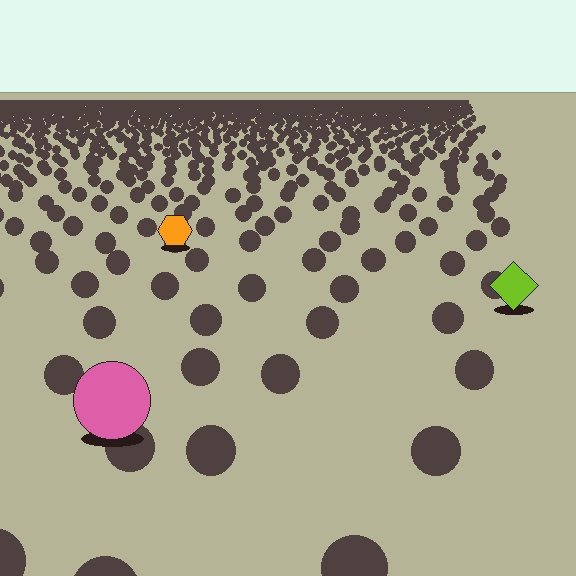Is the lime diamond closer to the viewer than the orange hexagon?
Yes. The lime diamond is closer — you can tell from the texture gradient: the ground texture is coarser near it.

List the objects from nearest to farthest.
From nearest to farthest: the pink circle, the lime diamond, the orange hexagon.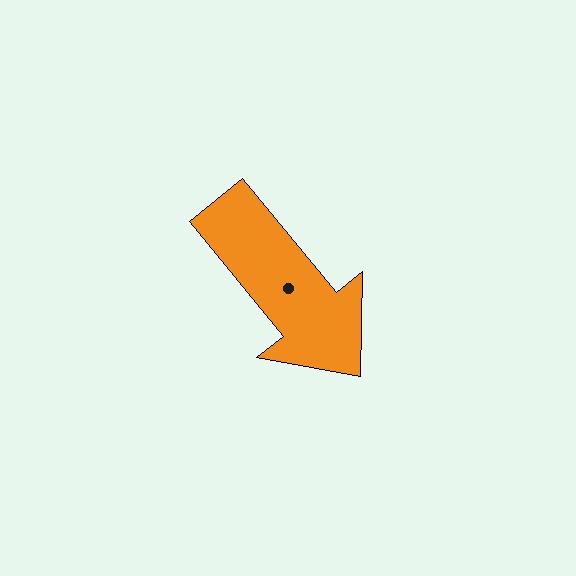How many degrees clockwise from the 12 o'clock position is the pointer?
Approximately 141 degrees.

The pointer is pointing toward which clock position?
Roughly 5 o'clock.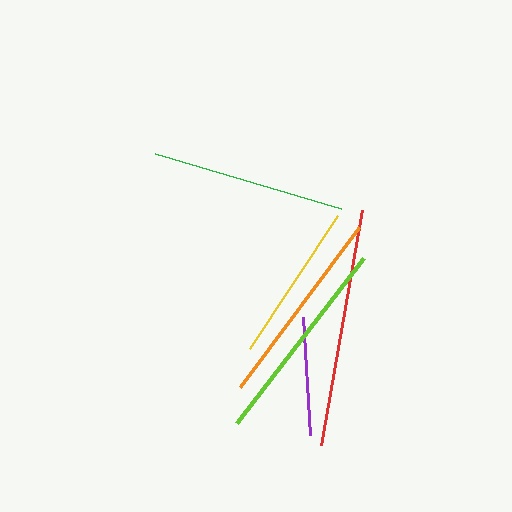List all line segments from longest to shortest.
From longest to shortest: red, lime, orange, green, yellow, purple.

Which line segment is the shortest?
The purple line is the shortest at approximately 118 pixels.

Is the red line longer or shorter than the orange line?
The red line is longer than the orange line.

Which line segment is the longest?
The red line is the longest at approximately 238 pixels.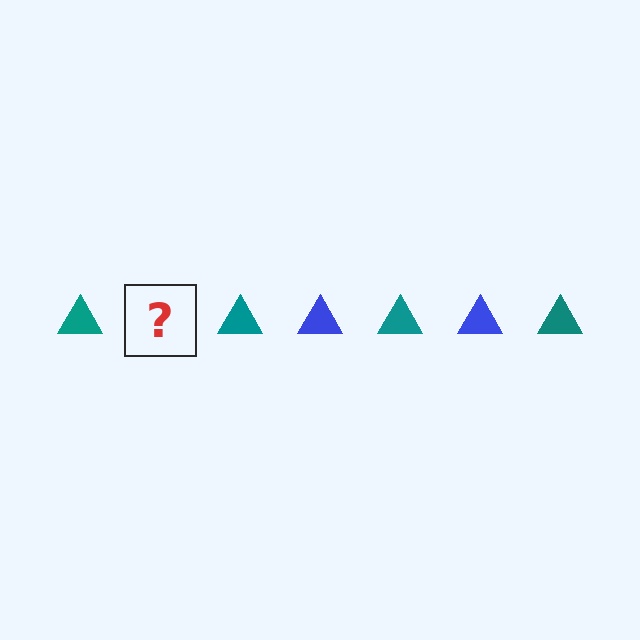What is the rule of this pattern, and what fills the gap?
The rule is that the pattern cycles through teal, blue triangles. The gap should be filled with a blue triangle.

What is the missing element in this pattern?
The missing element is a blue triangle.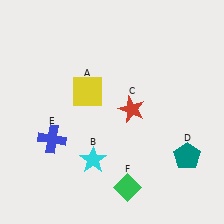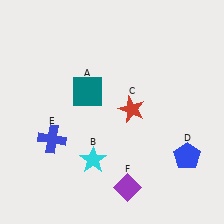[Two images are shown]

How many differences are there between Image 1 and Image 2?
There are 3 differences between the two images.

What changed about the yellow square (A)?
In Image 1, A is yellow. In Image 2, it changed to teal.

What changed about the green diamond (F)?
In Image 1, F is green. In Image 2, it changed to purple.